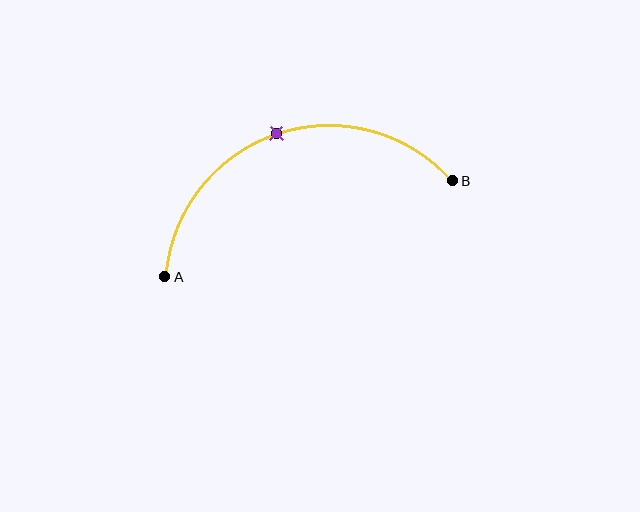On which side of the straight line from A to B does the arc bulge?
The arc bulges above the straight line connecting A and B.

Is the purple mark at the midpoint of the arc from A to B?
Yes. The purple mark lies on the arc at equal arc-length from both A and B — it is the arc midpoint.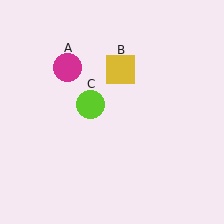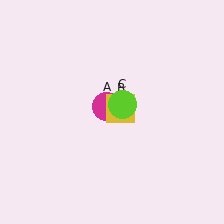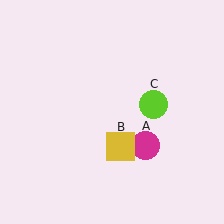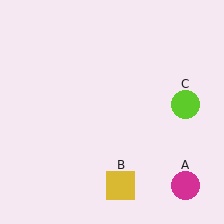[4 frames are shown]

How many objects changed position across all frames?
3 objects changed position: magenta circle (object A), yellow square (object B), lime circle (object C).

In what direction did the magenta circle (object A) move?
The magenta circle (object A) moved down and to the right.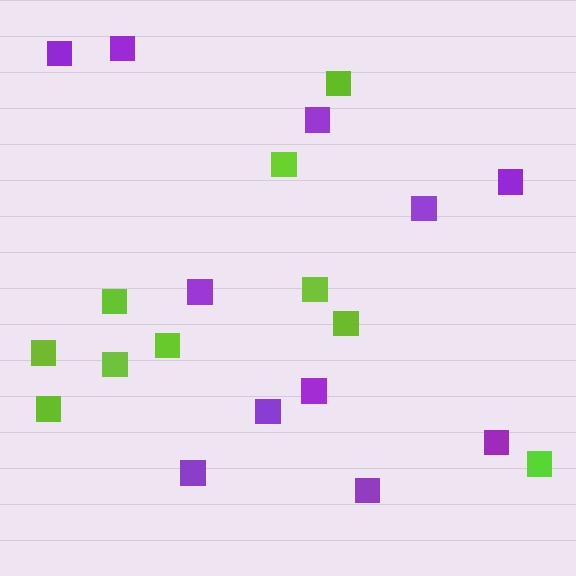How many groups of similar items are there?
There are 2 groups: one group of lime squares (10) and one group of purple squares (11).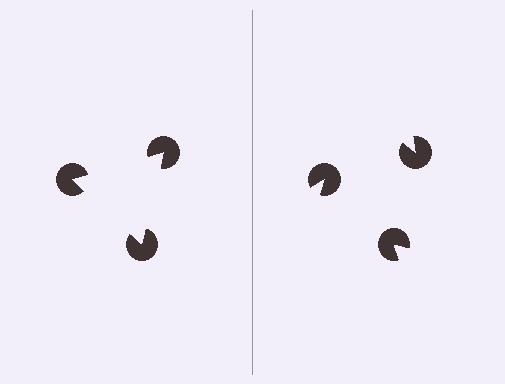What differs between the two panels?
The pac-man discs are positioned identically on both sides; only the wedge orientations differ. On the left they align to a triangle; on the right they are misaligned.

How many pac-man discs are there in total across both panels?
6 — 3 on each side.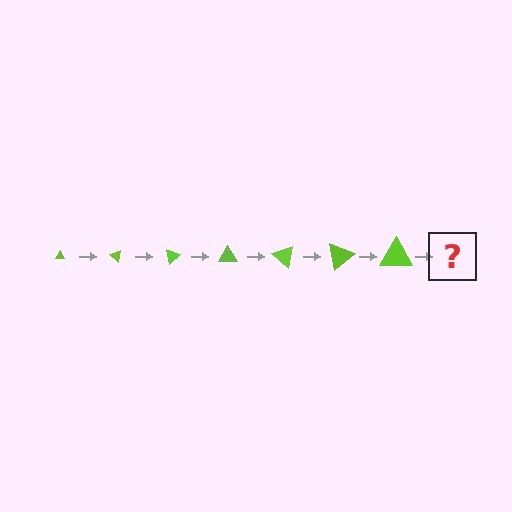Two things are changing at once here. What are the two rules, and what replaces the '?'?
The two rules are that the triangle grows larger each step and it rotates 40 degrees each step. The '?' should be a triangle, larger than the previous one and rotated 280 degrees from the start.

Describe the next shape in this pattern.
It should be a triangle, larger than the previous one and rotated 280 degrees from the start.